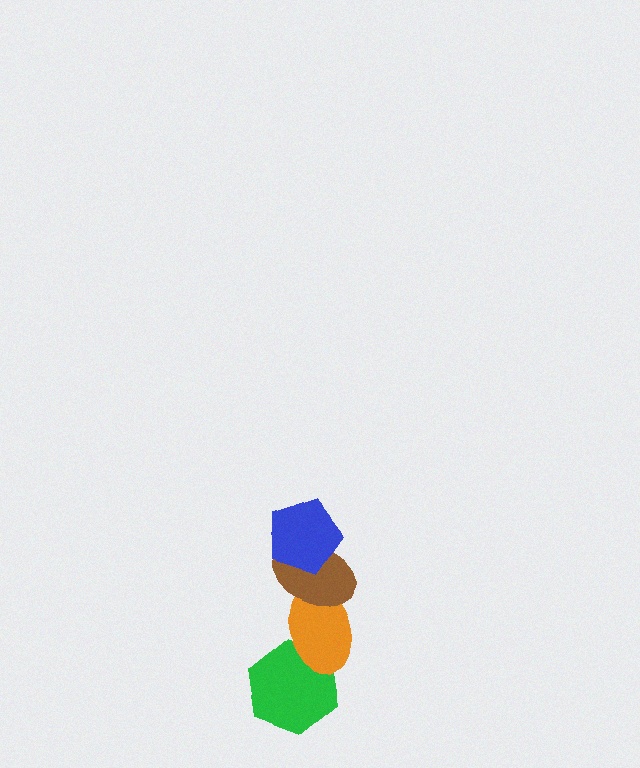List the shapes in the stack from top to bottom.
From top to bottom: the blue pentagon, the brown ellipse, the orange ellipse, the green hexagon.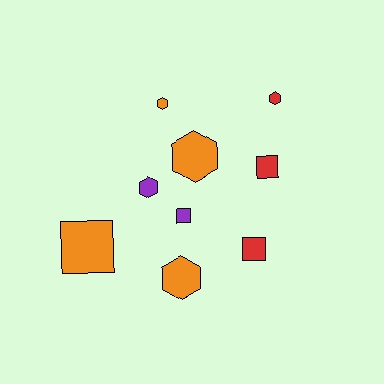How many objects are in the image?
There are 9 objects.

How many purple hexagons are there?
There is 1 purple hexagon.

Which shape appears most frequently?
Hexagon, with 5 objects.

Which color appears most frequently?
Orange, with 4 objects.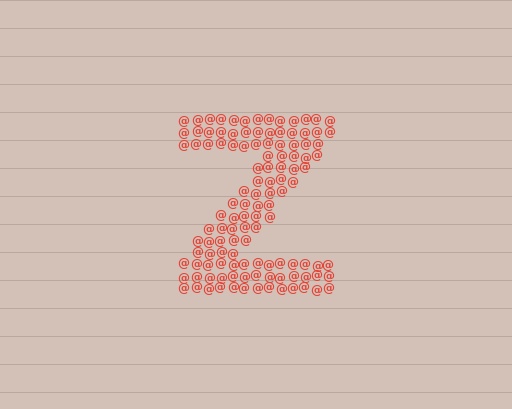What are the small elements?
The small elements are at signs.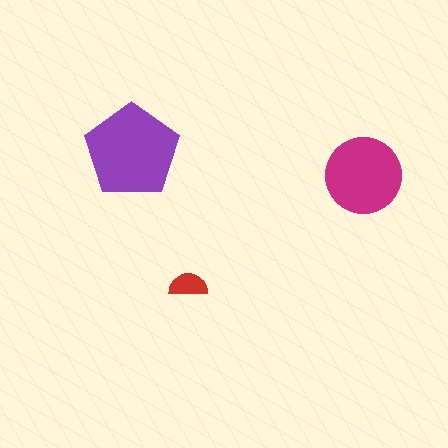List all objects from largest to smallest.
The purple pentagon, the magenta circle, the red semicircle.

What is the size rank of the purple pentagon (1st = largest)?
1st.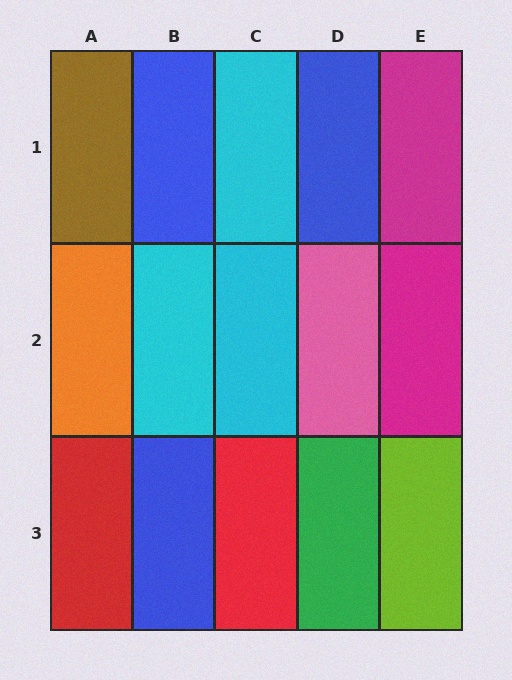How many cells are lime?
1 cell is lime.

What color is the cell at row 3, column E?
Lime.